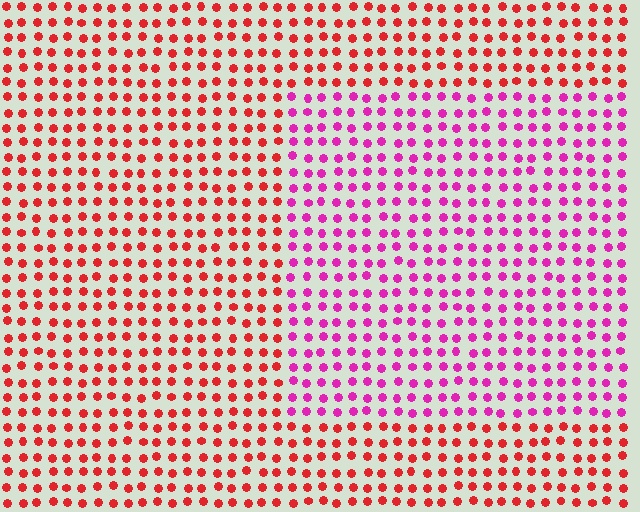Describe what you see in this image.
The image is filled with small red elements in a uniform arrangement. A rectangle-shaped region is visible where the elements are tinted to a slightly different hue, forming a subtle color boundary.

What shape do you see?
I see a rectangle.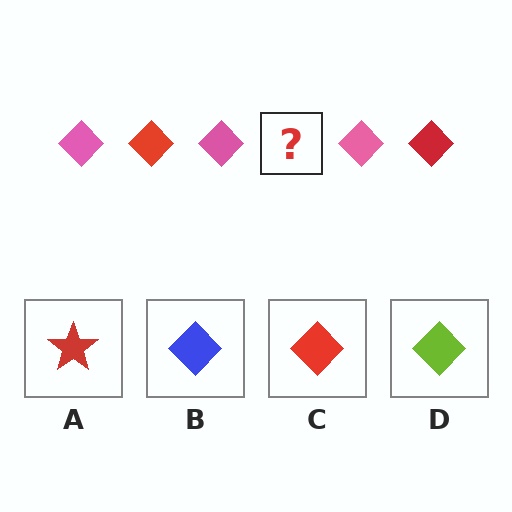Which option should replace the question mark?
Option C.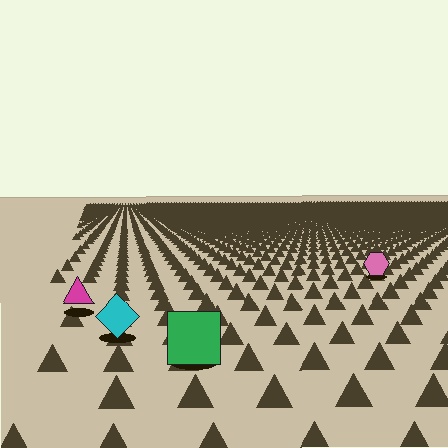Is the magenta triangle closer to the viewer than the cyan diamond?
No. The cyan diamond is closer — you can tell from the texture gradient: the ground texture is coarser near it.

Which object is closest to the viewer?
The green square is closest. The texture marks near it are larger and more spread out.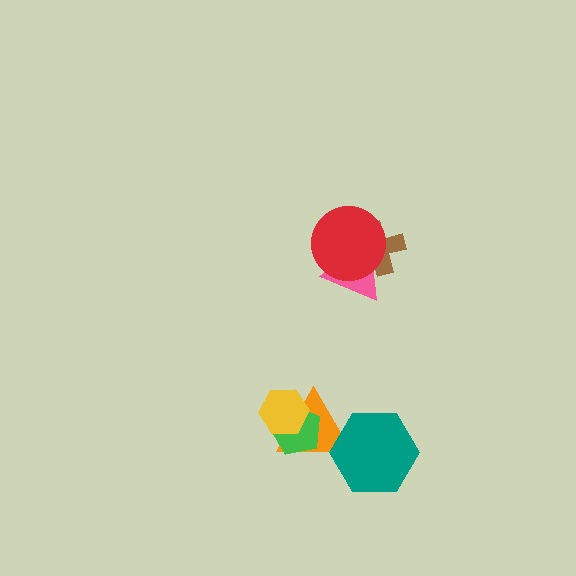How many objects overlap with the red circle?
2 objects overlap with the red circle.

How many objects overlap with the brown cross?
2 objects overlap with the brown cross.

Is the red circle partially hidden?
No, no other shape covers it.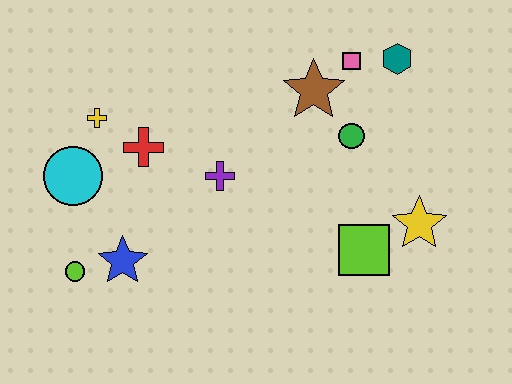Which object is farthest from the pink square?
The lime circle is farthest from the pink square.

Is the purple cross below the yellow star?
No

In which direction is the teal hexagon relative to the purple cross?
The teal hexagon is to the right of the purple cross.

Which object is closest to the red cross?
The yellow cross is closest to the red cross.